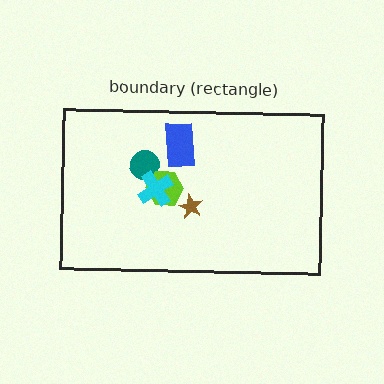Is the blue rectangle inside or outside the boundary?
Inside.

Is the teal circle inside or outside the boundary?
Inside.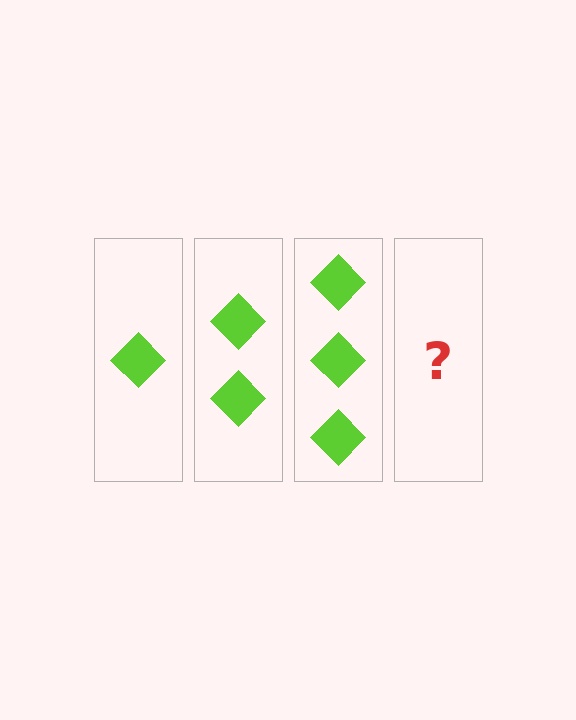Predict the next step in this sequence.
The next step is 4 diamonds.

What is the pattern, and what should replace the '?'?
The pattern is that each step adds one more diamond. The '?' should be 4 diamonds.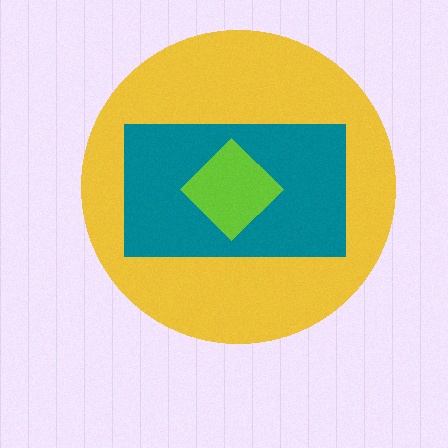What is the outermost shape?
The yellow circle.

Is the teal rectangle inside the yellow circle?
Yes.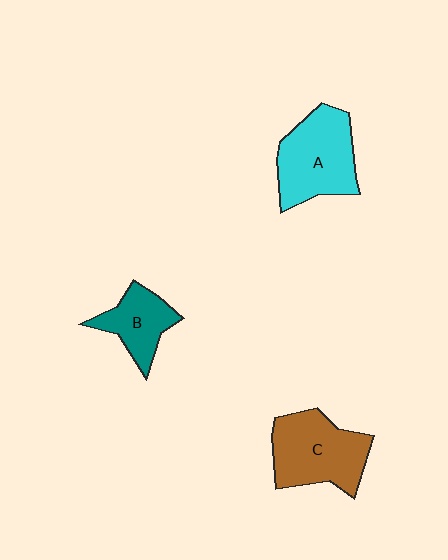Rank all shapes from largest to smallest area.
From largest to smallest: C (brown), A (cyan), B (teal).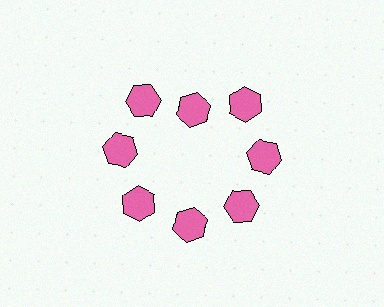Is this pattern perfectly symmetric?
No. The 8 pink hexagons are arranged in a ring, but one element near the 12 o'clock position is pulled inward toward the center, breaking the 8-fold rotational symmetry.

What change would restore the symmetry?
The symmetry would be restored by moving it outward, back onto the ring so that all 8 hexagons sit at equal angles and equal distance from the center.